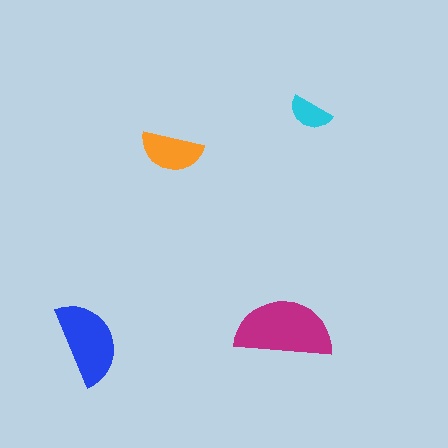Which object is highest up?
The cyan semicircle is topmost.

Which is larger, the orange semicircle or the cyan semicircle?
The orange one.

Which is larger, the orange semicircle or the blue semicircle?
The blue one.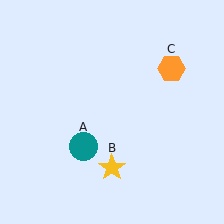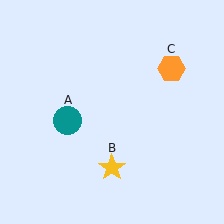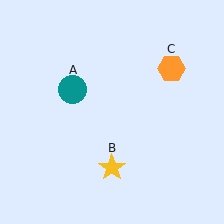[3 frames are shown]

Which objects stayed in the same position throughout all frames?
Yellow star (object B) and orange hexagon (object C) remained stationary.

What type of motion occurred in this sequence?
The teal circle (object A) rotated clockwise around the center of the scene.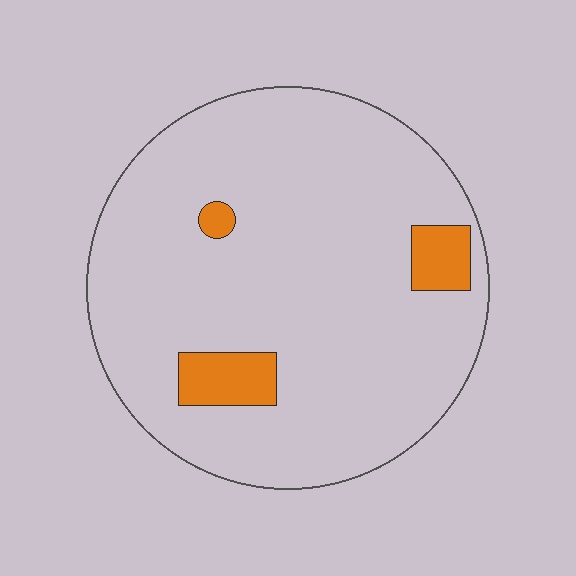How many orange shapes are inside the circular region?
3.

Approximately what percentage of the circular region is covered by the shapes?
Approximately 10%.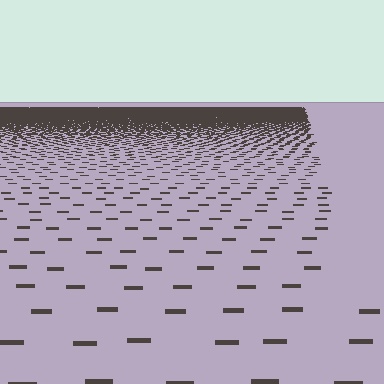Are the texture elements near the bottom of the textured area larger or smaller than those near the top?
Larger. Near the bottom, elements are closer to the viewer and appear at a bigger on-screen size.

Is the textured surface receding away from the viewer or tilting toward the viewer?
The surface is receding away from the viewer. Texture elements get smaller and denser toward the top.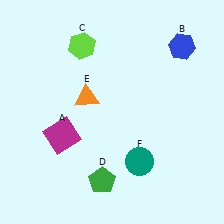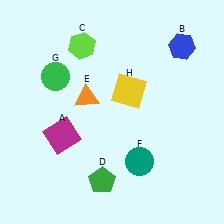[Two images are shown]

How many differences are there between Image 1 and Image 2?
There are 2 differences between the two images.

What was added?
A green circle (G), a yellow square (H) were added in Image 2.